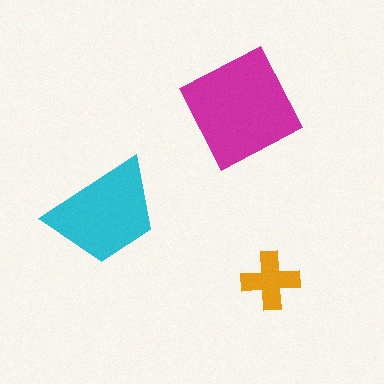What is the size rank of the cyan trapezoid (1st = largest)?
2nd.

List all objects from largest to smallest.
The magenta square, the cyan trapezoid, the orange cross.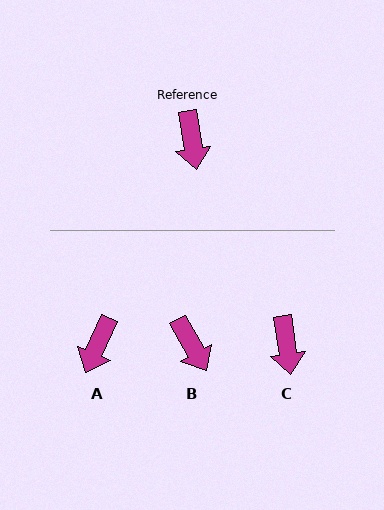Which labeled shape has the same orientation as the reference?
C.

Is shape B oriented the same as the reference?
No, it is off by about 21 degrees.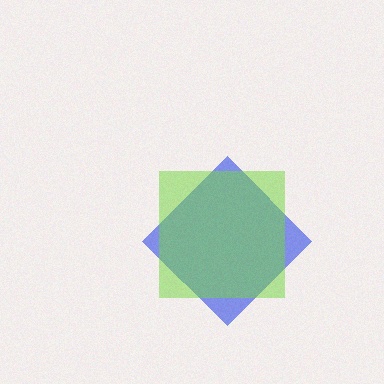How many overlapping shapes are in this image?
There are 2 overlapping shapes in the image.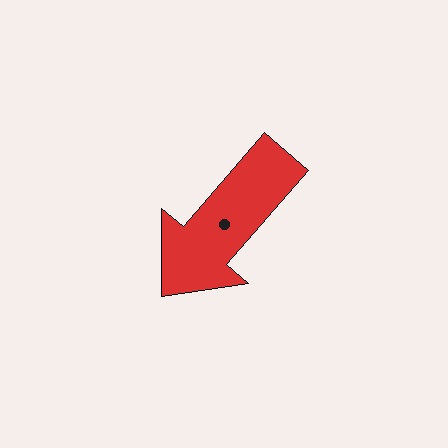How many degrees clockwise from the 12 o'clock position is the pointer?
Approximately 221 degrees.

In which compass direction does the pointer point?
Southwest.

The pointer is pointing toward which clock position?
Roughly 7 o'clock.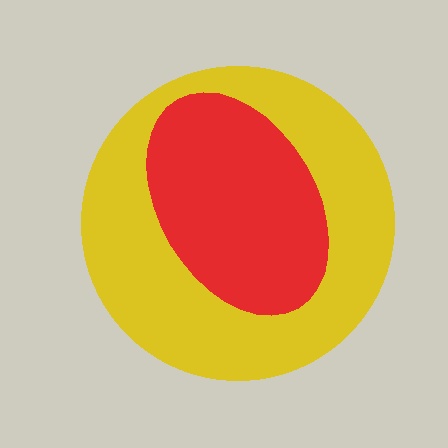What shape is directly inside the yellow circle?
The red ellipse.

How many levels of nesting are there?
2.